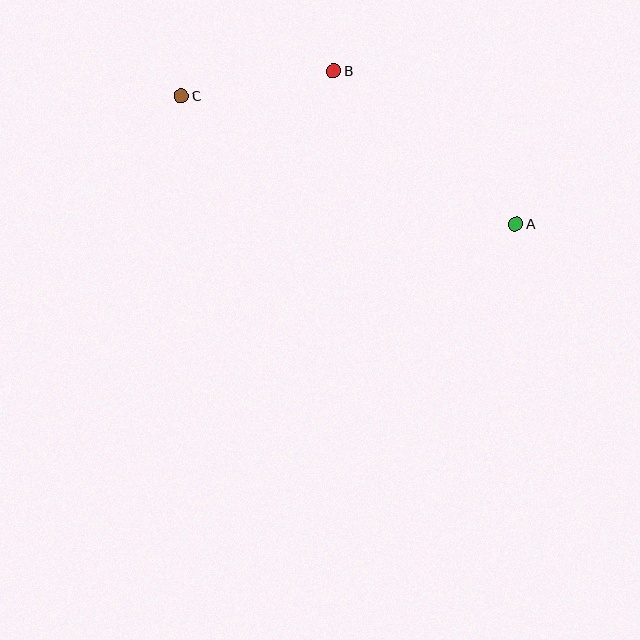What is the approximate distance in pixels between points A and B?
The distance between A and B is approximately 238 pixels.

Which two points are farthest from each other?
Points A and C are farthest from each other.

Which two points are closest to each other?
Points B and C are closest to each other.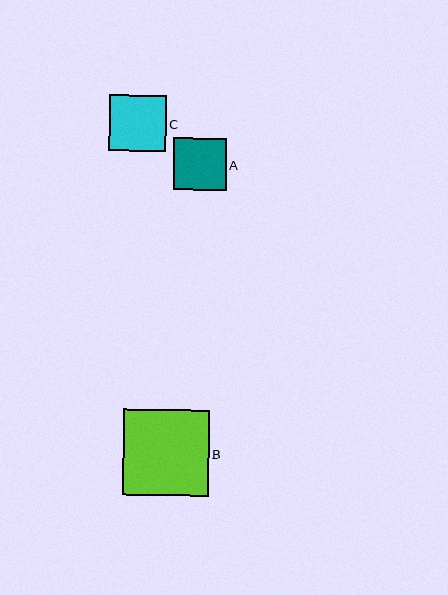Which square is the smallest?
Square A is the smallest with a size of approximately 53 pixels.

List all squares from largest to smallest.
From largest to smallest: B, C, A.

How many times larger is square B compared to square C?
Square B is approximately 1.5 times the size of square C.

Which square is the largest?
Square B is the largest with a size of approximately 86 pixels.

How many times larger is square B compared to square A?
Square B is approximately 1.6 times the size of square A.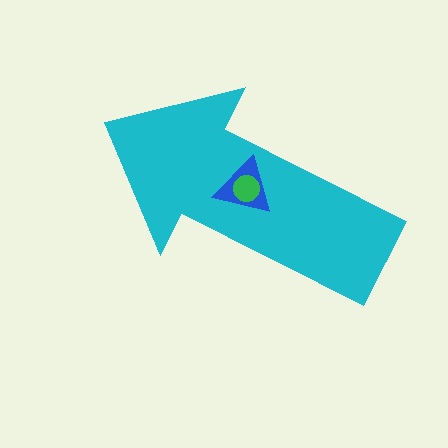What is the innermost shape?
The green circle.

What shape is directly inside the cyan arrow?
The blue triangle.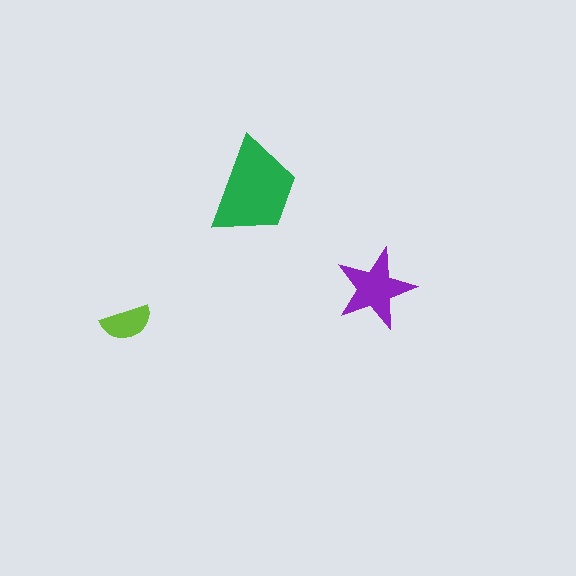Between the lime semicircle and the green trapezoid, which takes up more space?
The green trapezoid.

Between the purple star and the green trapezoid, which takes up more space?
The green trapezoid.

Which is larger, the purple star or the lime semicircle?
The purple star.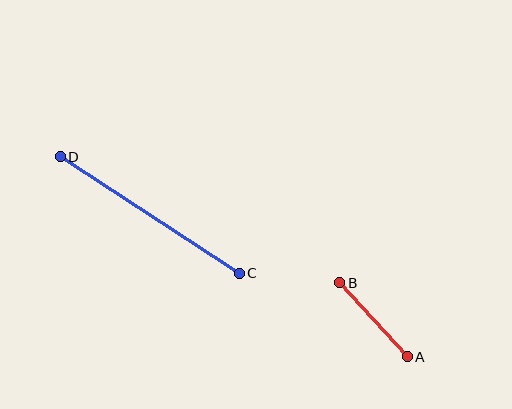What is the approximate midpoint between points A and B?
The midpoint is at approximately (374, 320) pixels.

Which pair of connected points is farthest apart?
Points C and D are farthest apart.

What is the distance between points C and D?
The distance is approximately 214 pixels.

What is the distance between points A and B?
The distance is approximately 100 pixels.